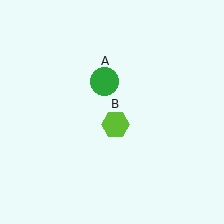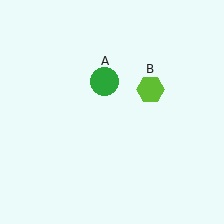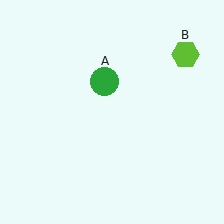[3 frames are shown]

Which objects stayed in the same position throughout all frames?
Green circle (object A) remained stationary.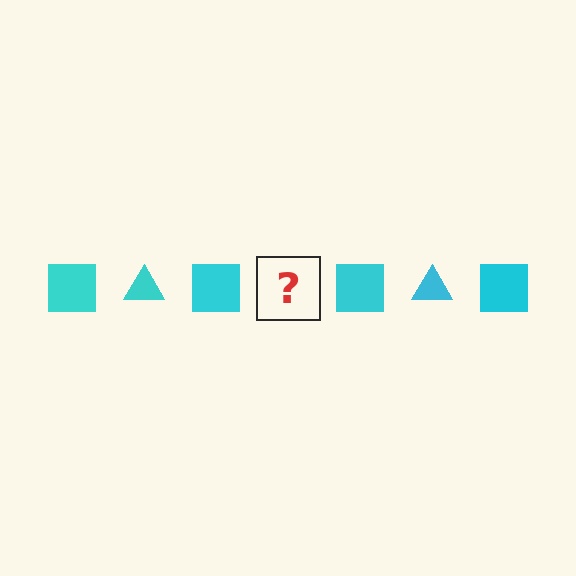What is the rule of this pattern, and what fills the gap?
The rule is that the pattern cycles through square, triangle shapes in cyan. The gap should be filled with a cyan triangle.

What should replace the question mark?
The question mark should be replaced with a cyan triangle.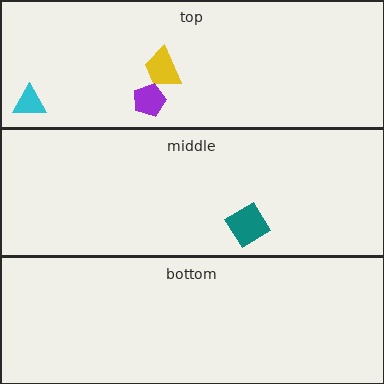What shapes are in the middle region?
The teal diamond.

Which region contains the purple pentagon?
The top region.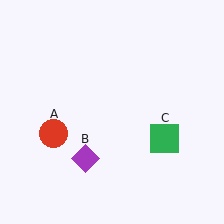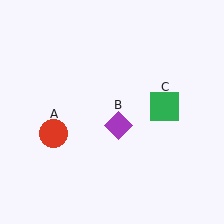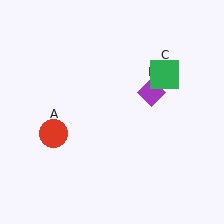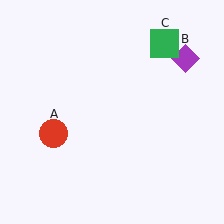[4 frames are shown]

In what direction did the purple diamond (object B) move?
The purple diamond (object B) moved up and to the right.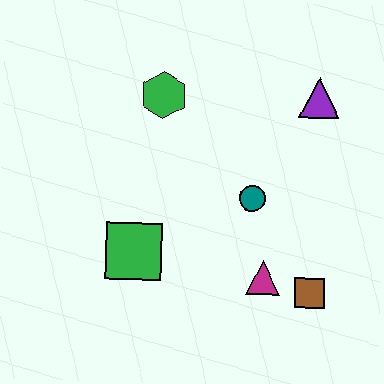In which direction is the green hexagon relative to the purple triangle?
The green hexagon is to the left of the purple triangle.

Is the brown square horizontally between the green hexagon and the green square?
No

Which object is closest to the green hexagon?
The teal circle is closest to the green hexagon.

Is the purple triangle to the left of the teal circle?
No